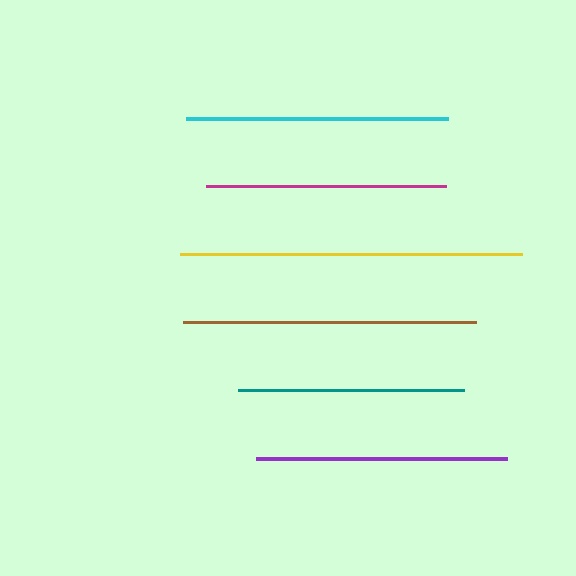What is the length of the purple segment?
The purple segment is approximately 251 pixels long.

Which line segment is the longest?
The yellow line is the longest at approximately 342 pixels.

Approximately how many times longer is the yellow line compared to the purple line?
The yellow line is approximately 1.4 times the length of the purple line.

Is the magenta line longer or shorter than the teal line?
The magenta line is longer than the teal line.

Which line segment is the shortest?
The teal line is the shortest at approximately 226 pixels.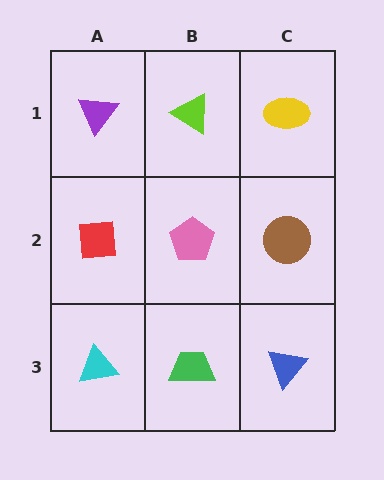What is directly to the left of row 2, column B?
A red square.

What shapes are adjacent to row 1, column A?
A red square (row 2, column A), a lime triangle (row 1, column B).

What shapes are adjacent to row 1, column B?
A pink pentagon (row 2, column B), a purple triangle (row 1, column A), a yellow ellipse (row 1, column C).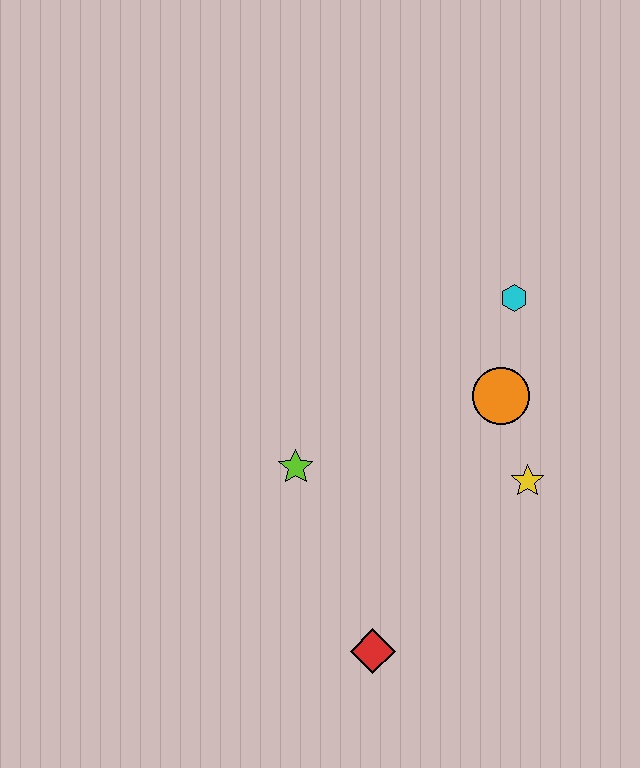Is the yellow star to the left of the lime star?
No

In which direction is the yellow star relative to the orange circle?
The yellow star is below the orange circle.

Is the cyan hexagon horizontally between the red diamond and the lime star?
No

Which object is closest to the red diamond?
The lime star is closest to the red diamond.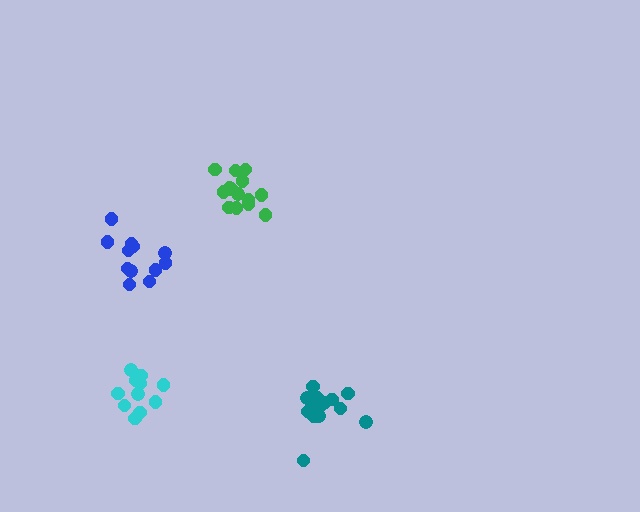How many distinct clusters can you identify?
There are 4 distinct clusters.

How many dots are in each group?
Group 1: 14 dots, Group 2: 12 dots, Group 3: 11 dots, Group 4: 14 dots (51 total).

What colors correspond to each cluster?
The clusters are colored: teal, blue, cyan, green.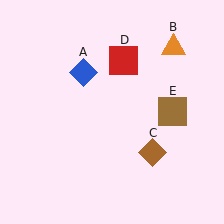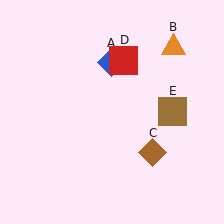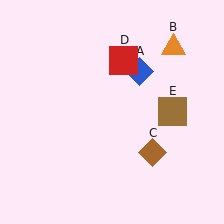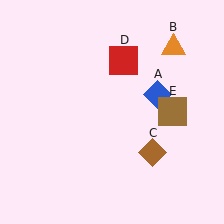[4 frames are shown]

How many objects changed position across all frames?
1 object changed position: blue diamond (object A).